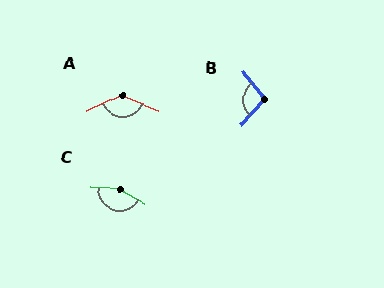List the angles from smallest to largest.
B (98°), A (131°), C (154°).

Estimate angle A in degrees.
Approximately 131 degrees.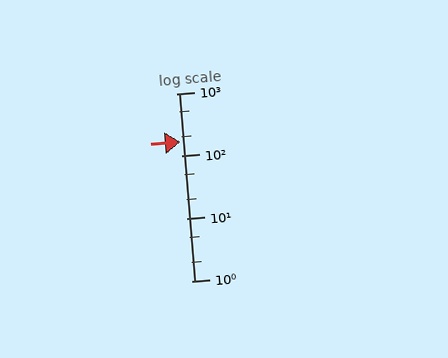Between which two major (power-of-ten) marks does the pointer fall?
The pointer is between 100 and 1000.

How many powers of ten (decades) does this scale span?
The scale spans 3 decades, from 1 to 1000.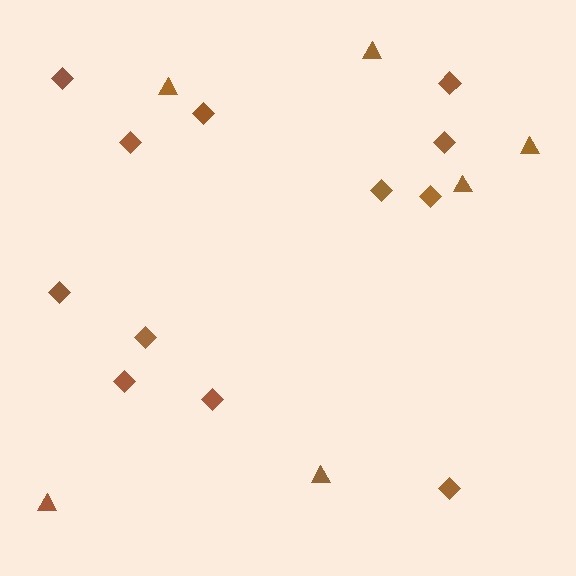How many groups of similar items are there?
There are 2 groups: one group of triangles (6) and one group of diamonds (12).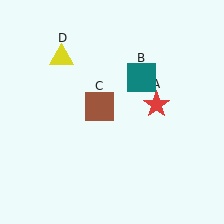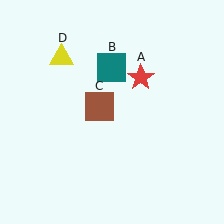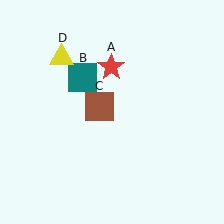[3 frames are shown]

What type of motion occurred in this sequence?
The red star (object A), teal square (object B) rotated counterclockwise around the center of the scene.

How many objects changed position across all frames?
2 objects changed position: red star (object A), teal square (object B).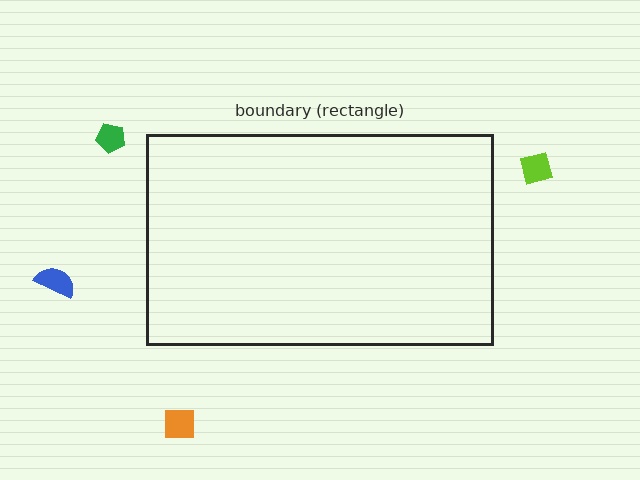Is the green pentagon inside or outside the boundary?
Outside.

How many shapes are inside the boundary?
0 inside, 4 outside.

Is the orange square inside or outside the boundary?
Outside.